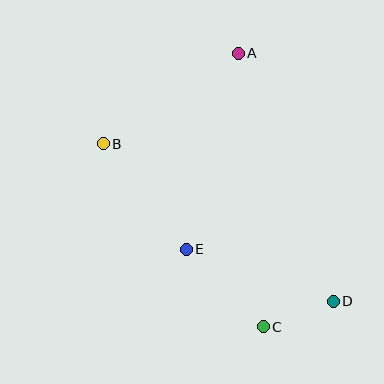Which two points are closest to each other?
Points C and D are closest to each other.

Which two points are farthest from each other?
Points B and D are farthest from each other.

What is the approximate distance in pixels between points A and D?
The distance between A and D is approximately 266 pixels.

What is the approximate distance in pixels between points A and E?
The distance between A and E is approximately 203 pixels.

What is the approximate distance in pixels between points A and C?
The distance between A and C is approximately 274 pixels.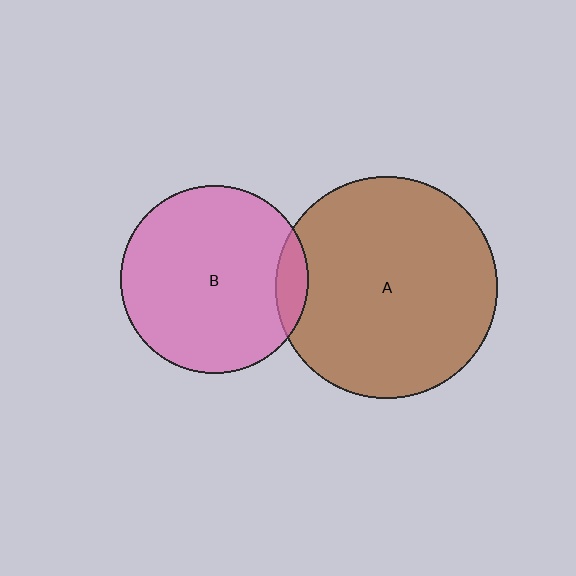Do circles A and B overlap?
Yes.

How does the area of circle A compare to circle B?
Approximately 1.4 times.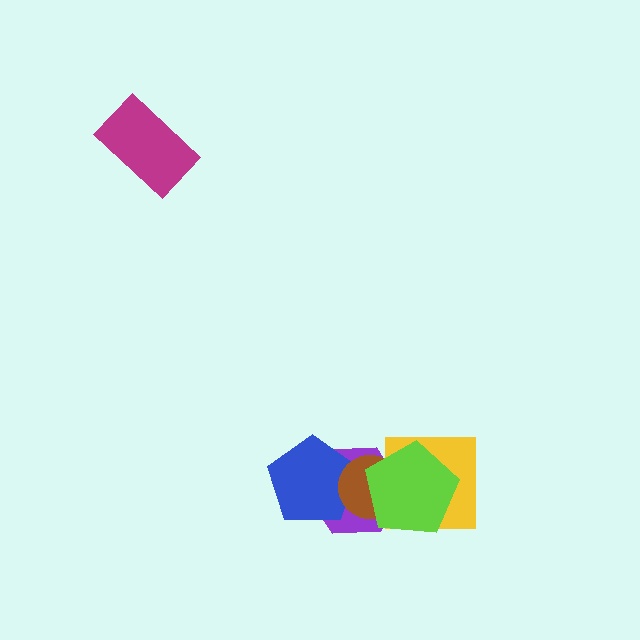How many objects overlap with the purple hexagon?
4 objects overlap with the purple hexagon.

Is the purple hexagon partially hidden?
Yes, it is partially covered by another shape.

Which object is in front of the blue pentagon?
The brown circle is in front of the blue pentagon.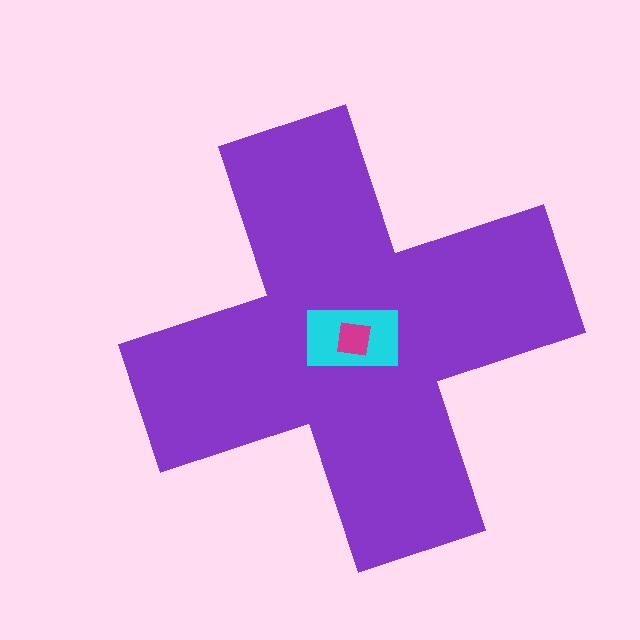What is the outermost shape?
The purple cross.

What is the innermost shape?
The magenta square.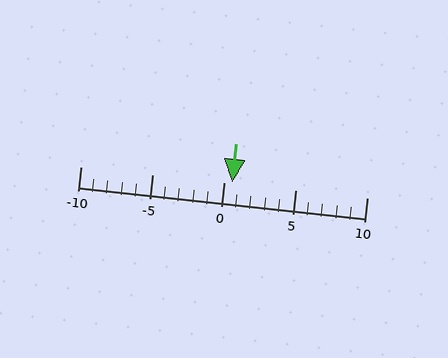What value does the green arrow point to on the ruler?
The green arrow points to approximately 1.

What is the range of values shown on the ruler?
The ruler shows values from -10 to 10.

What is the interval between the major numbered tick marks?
The major tick marks are spaced 5 units apart.